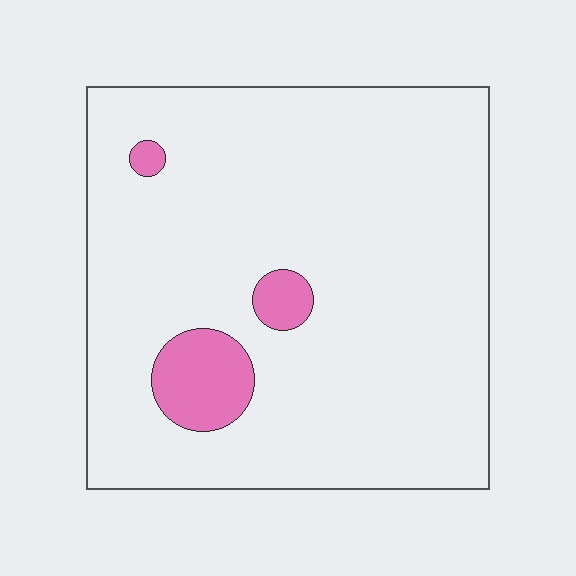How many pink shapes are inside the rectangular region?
3.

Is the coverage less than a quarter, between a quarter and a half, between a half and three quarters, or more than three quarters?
Less than a quarter.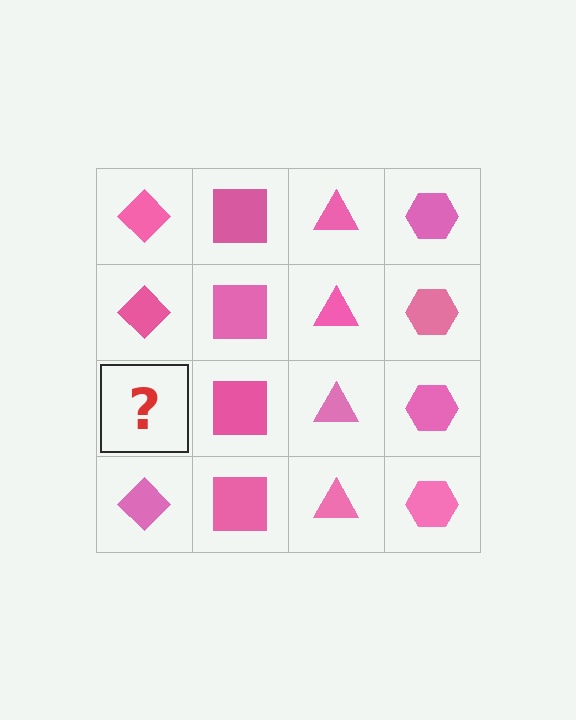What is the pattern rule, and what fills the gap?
The rule is that each column has a consistent shape. The gap should be filled with a pink diamond.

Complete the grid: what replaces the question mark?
The question mark should be replaced with a pink diamond.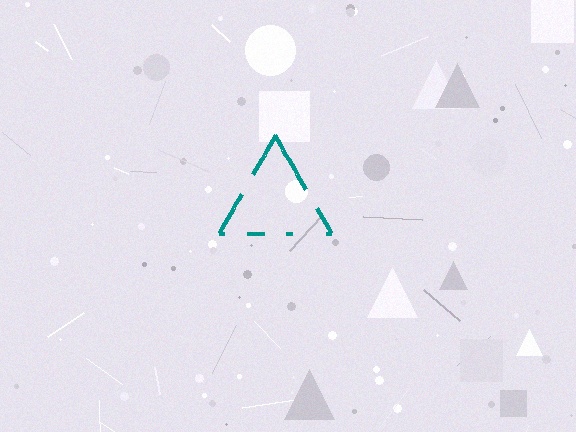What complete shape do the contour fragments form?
The contour fragments form a triangle.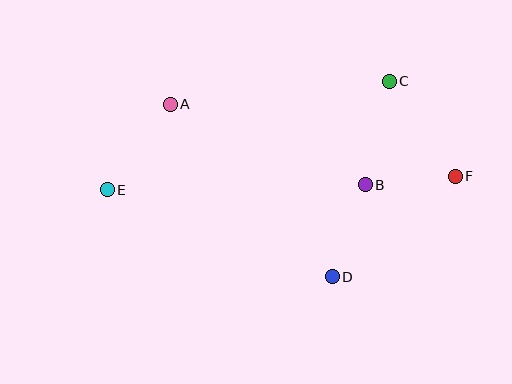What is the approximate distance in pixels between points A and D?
The distance between A and D is approximately 237 pixels.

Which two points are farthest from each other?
Points E and F are farthest from each other.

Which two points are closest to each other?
Points B and F are closest to each other.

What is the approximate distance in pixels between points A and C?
The distance between A and C is approximately 220 pixels.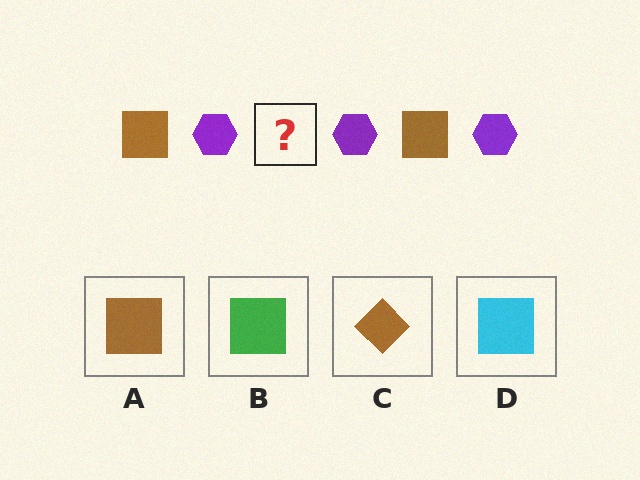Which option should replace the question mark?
Option A.